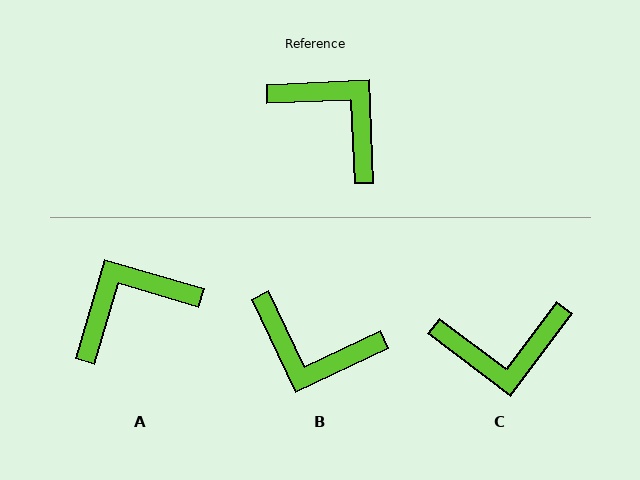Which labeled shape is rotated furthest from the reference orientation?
B, about 157 degrees away.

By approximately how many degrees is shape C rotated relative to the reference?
Approximately 129 degrees clockwise.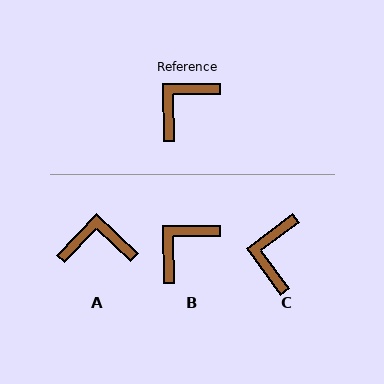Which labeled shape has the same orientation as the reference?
B.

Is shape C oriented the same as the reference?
No, it is off by about 36 degrees.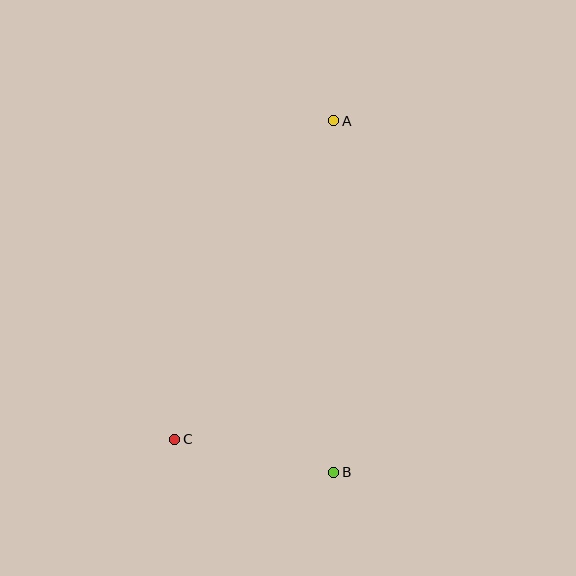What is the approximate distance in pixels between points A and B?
The distance between A and B is approximately 351 pixels.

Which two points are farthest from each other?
Points A and C are farthest from each other.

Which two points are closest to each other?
Points B and C are closest to each other.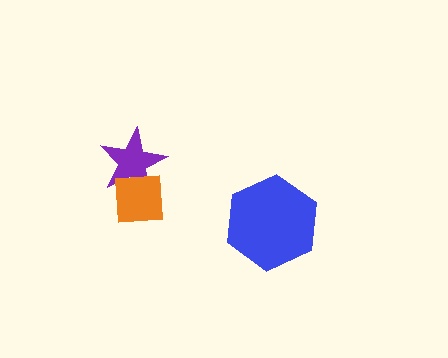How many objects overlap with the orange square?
1 object overlaps with the orange square.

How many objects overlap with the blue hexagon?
0 objects overlap with the blue hexagon.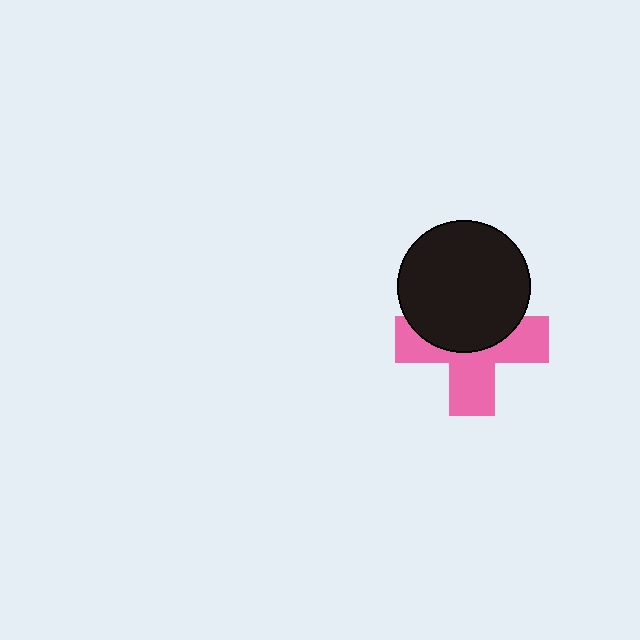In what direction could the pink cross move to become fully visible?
The pink cross could move down. That would shift it out from behind the black circle entirely.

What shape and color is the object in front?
The object in front is a black circle.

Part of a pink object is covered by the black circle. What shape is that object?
It is a cross.